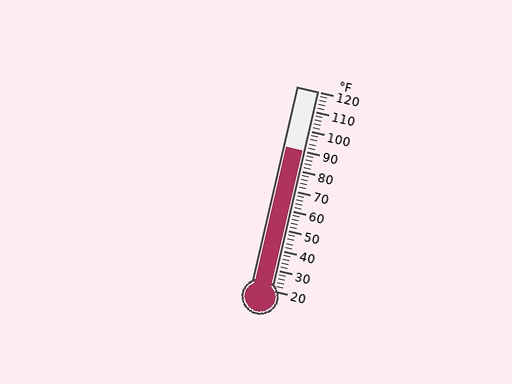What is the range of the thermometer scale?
The thermometer scale ranges from 20°F to 120°F.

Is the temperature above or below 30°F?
The temperature is above 30°F.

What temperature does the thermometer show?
The thermometer shows approximately 90°F.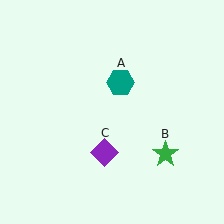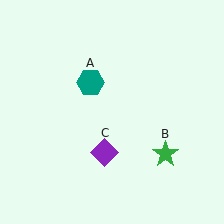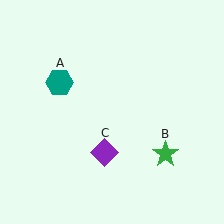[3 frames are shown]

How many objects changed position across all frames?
1 object changed position: teal hexagon (object A).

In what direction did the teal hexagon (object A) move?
The teal hexagon (object A) moved left.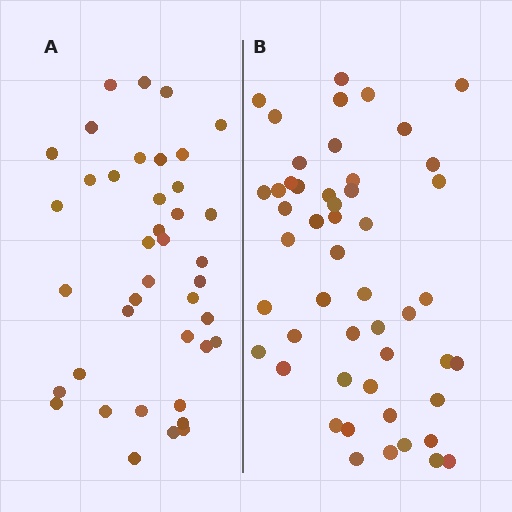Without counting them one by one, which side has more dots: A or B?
Region B (the right region) has more dots.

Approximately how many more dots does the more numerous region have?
Region B has roughly 10 or so more dots than region A.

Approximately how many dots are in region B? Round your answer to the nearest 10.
About 50 dots.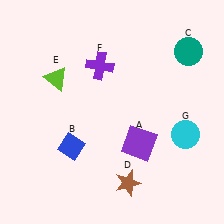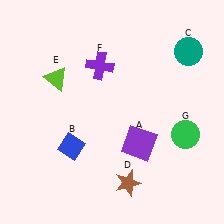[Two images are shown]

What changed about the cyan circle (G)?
In Image 1, G is cyan. In Image 2, it changed to green.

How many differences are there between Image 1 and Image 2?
There is 1 difference between the two images.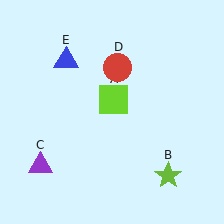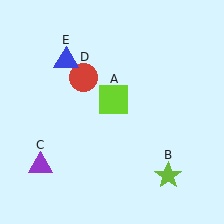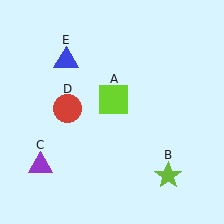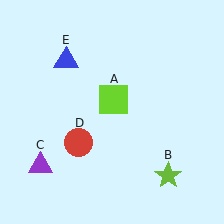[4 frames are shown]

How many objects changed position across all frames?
1 object changed position: red circle (object D).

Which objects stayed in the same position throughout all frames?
Lime square (object A) and lime star (object B) and purple triangle (object C) and blue triangle (object E) remained stationary.